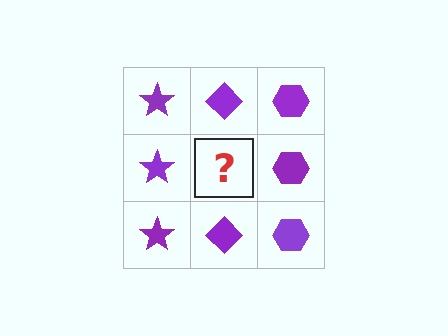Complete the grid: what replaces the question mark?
The question mark should be replaced with a purple diamond.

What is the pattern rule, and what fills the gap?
The rule is that each column has a consistent shape. The gap should be filled with a purple diamond.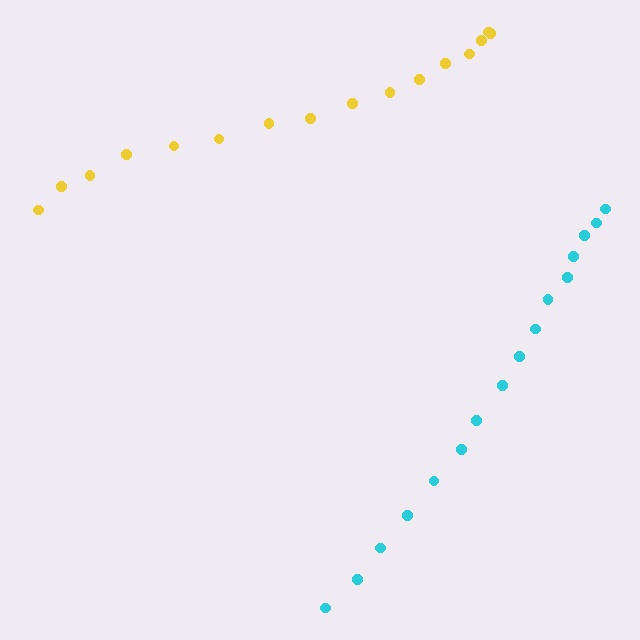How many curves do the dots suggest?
There are 2 distinct paths.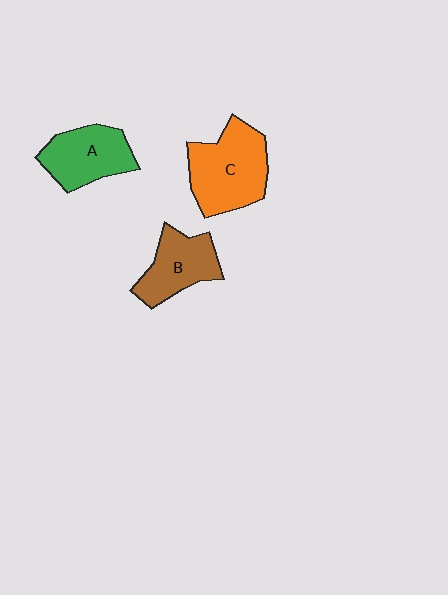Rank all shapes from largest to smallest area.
From largest to smallest: C (orange), A (green), B (brown).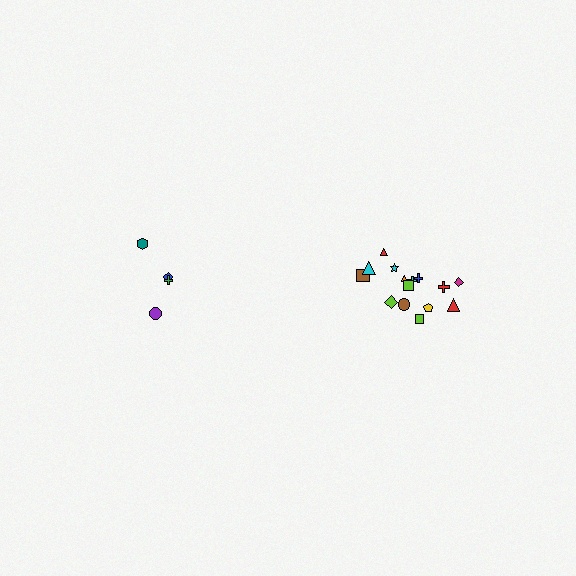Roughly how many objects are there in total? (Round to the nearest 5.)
Roughly 20 objects in total.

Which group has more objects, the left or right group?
The right group.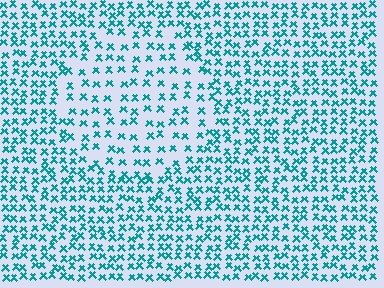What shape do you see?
I see a circle.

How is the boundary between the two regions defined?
The boundary is defined by a change in element density (approximately 1.8x ratio). All elements are the same color, size, and shape.